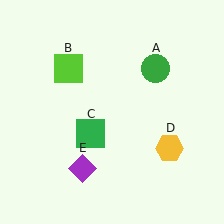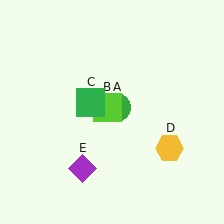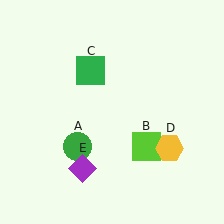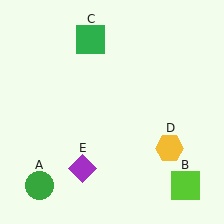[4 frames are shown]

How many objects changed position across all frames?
3 objects changed position: green circle (object A), lime square (object B), green square (object C).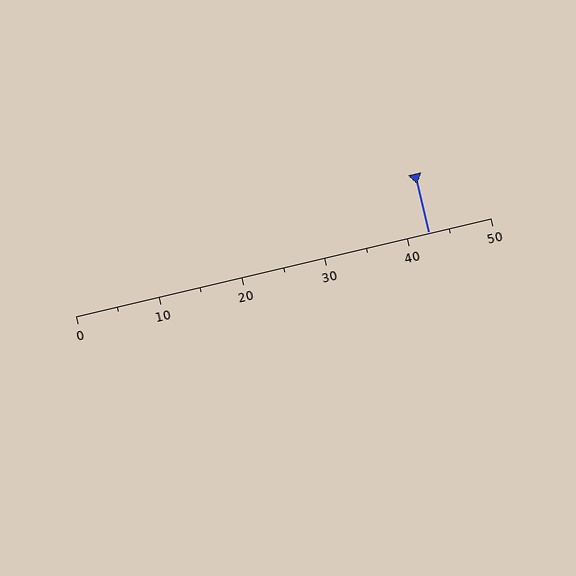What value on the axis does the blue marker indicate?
The marker indicates approximately 42.5.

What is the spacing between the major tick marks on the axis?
The major ticks are spaced 10 apart.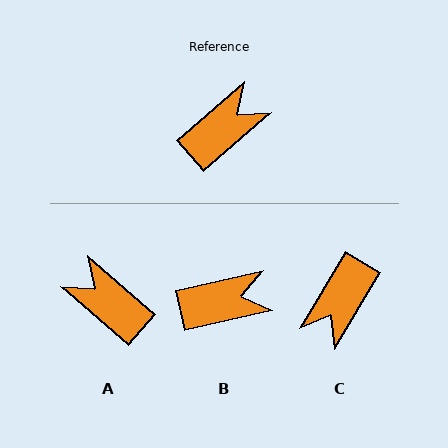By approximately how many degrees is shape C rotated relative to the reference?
Approximately 162 degrees clockwise.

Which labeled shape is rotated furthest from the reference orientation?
C, about 162 degrees away.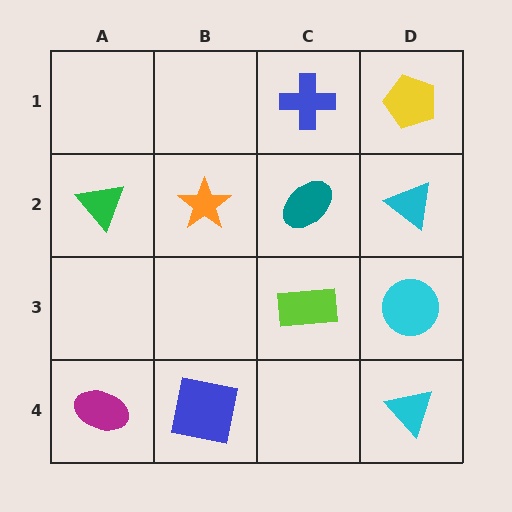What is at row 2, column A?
A green triangle.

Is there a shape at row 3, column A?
No, that cell is empty.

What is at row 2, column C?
A teal ellipse.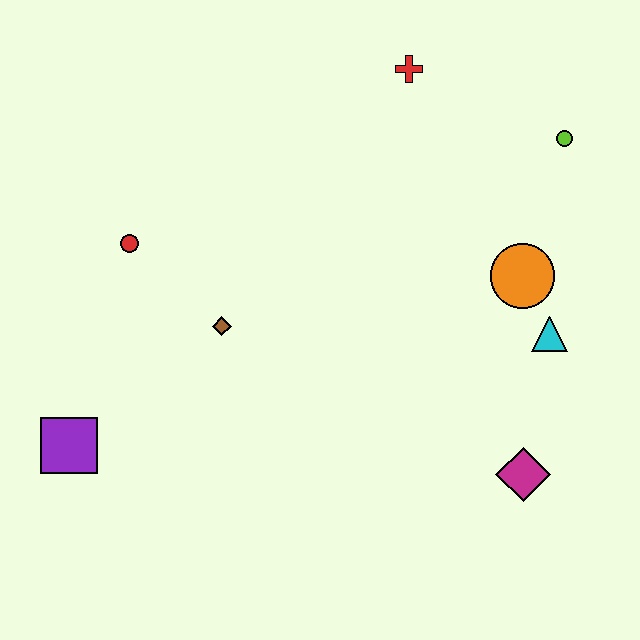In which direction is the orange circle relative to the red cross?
The orange circle is below the red cross.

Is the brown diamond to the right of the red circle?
Yes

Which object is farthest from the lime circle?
The purple square is farthest from the lime circle.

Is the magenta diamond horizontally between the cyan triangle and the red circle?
Yes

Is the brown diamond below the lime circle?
Yes